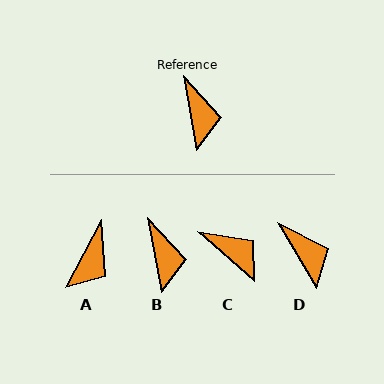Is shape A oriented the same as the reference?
No, it is off by about 38 degrees.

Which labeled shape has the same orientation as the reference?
B.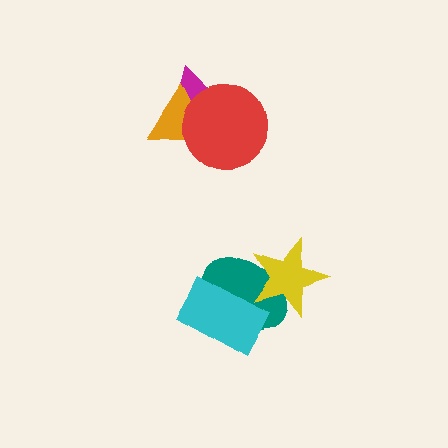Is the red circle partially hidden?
No, no other shape covers it.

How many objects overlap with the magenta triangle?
2 objects overlap with the magenta triangle.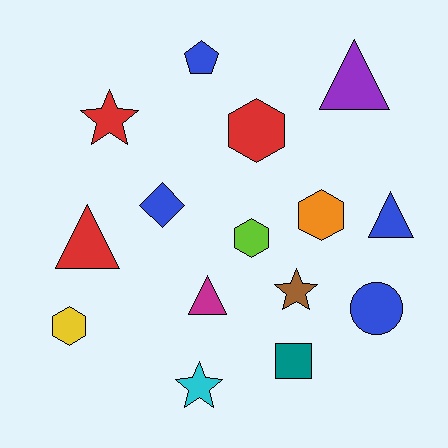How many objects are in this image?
There are 15 objects.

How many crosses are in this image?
There are no crosses.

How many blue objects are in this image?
There are 4 blue objects.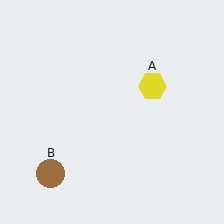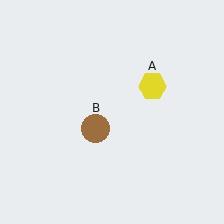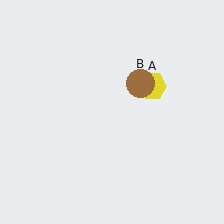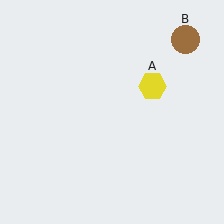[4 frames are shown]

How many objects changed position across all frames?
1 object changed position: brown circle (object B).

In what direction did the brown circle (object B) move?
The brown circle (object B) moved up and to the right.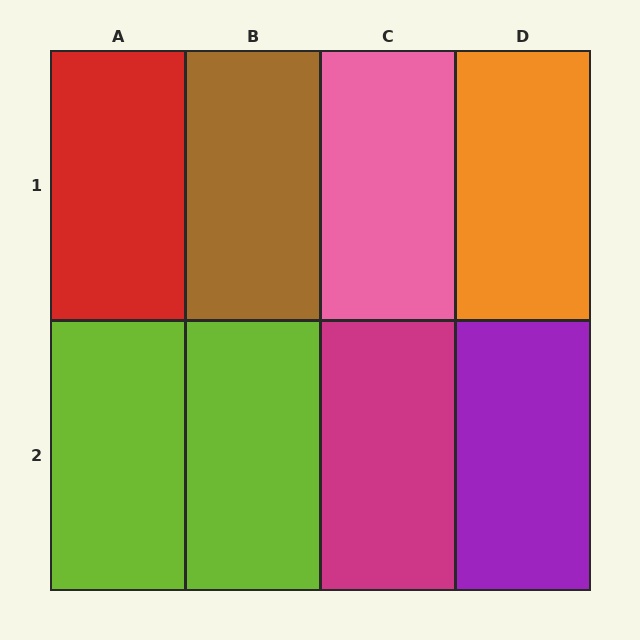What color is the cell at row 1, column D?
Orange.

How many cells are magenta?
1 cell is magenta.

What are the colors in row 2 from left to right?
Lime, lime, magenta, purple.